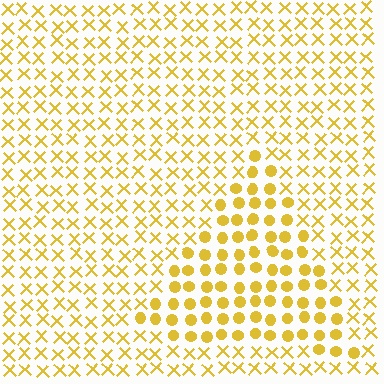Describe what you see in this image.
The image is filled with small yellow elements arranged in a uniform grid. A triangle-shaped region contains circles, while the surrounding area contains X marks. The boundary is defined purely by the change in element shape.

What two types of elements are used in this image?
The image uses circles inside the triangle region and X marks outside it.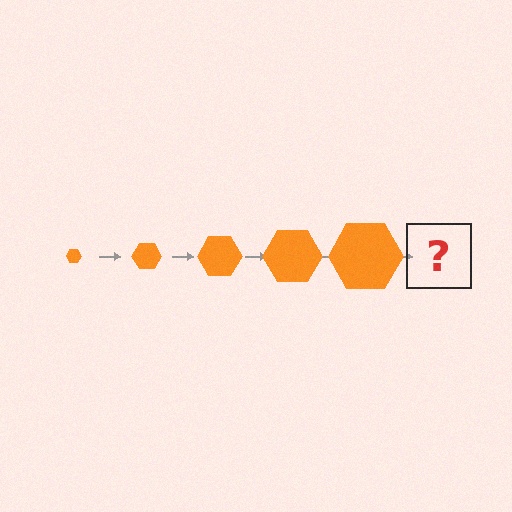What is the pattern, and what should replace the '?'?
The pattern is that the hexagon gets progressively larger each step. The '?' should be an orange hexagon, larger than the previous one.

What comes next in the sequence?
The next element should be an orange hexagon, larger than the previous one.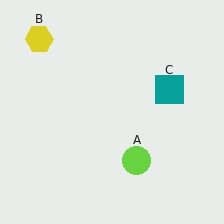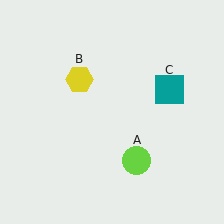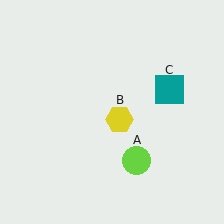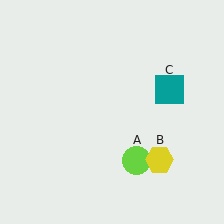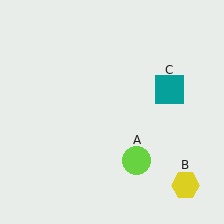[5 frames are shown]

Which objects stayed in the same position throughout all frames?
Lime circle (object A) and teal square (object C) remained stationary.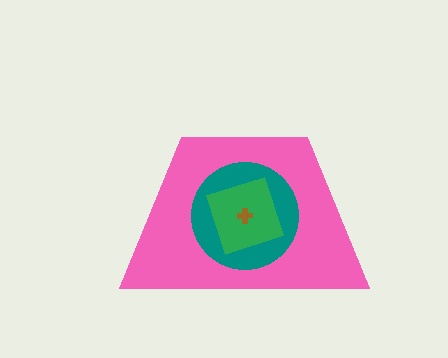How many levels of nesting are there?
4.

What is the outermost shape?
The pink trapezoid.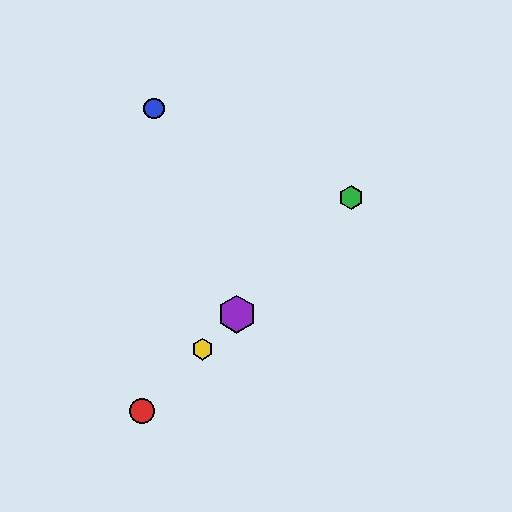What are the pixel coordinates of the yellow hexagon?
The yellow hexagon is at (202, 349).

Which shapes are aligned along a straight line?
The red circle, the green hexagon, the yellow hexagon, the purple hexagon are aligned along a straight line.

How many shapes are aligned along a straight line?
4 shapes (the red circle, the green hexagon, the yellow hexagon, the purple hexagon) are aligned along a straight line.